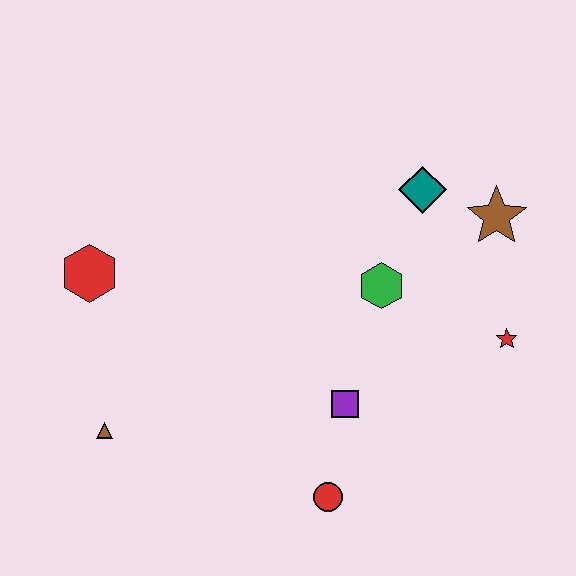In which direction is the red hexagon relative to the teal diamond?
The red hexagon is to the left of the teal diamond.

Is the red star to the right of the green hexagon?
Yes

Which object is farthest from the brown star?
The brown triangle is farthest from the brown star.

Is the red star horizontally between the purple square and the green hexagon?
No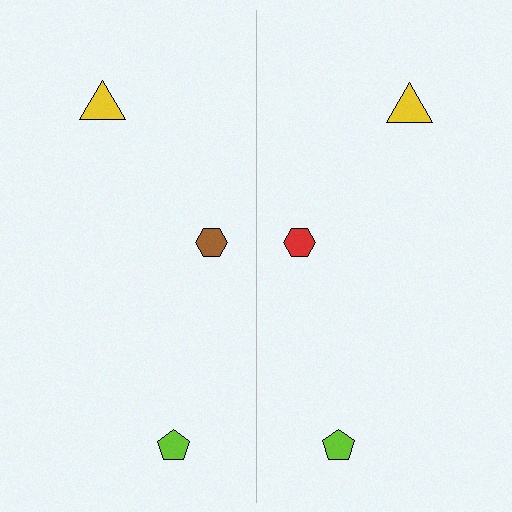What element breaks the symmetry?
The red hexagon on the right side breaks the symmetry — its mirror counterpart is brown.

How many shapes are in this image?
There are 6 shapes in this image.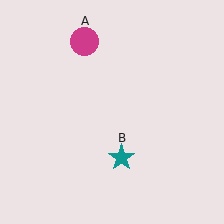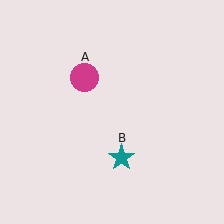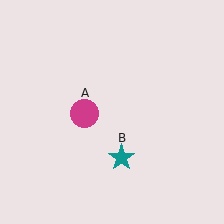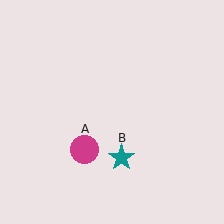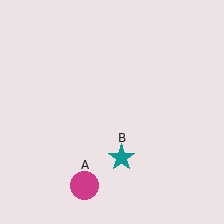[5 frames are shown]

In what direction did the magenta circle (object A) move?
The magenta circle (object A) moved down.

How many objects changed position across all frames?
1 object changed position: magenta circle (object A).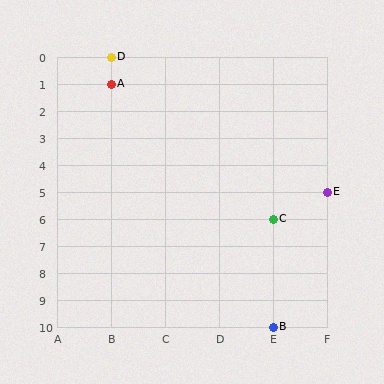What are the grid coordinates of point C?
Point C is at grid coordinates (E, 6).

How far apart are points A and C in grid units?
Points A and C are 3 columns and 5 rows apart (about 5.8 grid units diagonally).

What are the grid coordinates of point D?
Point D is at grid coordinates (B, 0).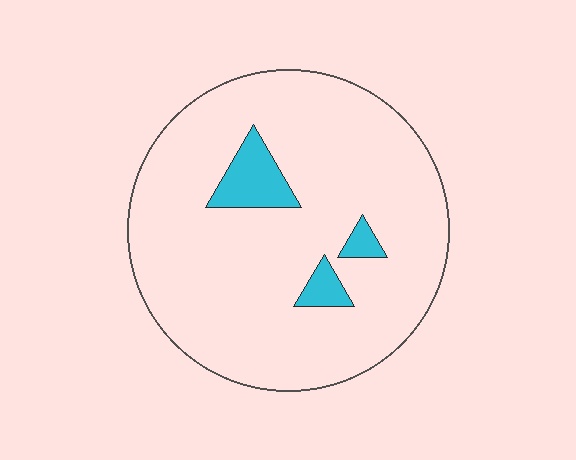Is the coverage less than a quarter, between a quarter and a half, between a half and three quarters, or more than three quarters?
Less than a quarter.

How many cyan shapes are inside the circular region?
3.